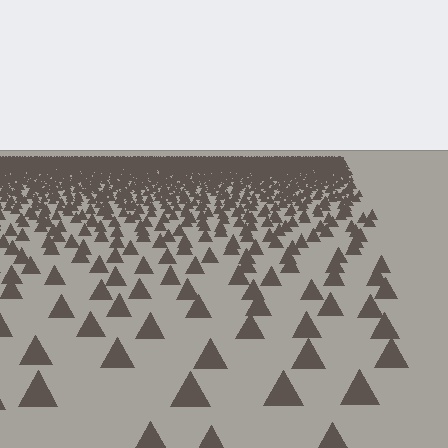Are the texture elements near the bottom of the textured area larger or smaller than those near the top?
Larger. Near the bottom, elements are closer to the viewer and appear at a bigger on-screen size.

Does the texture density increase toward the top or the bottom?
Density increases toward the top.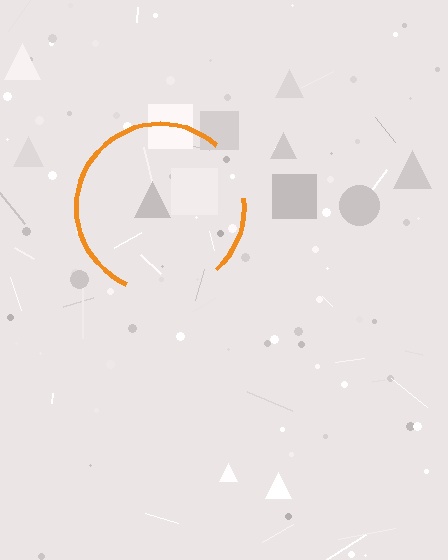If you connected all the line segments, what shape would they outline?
They would outline a circle.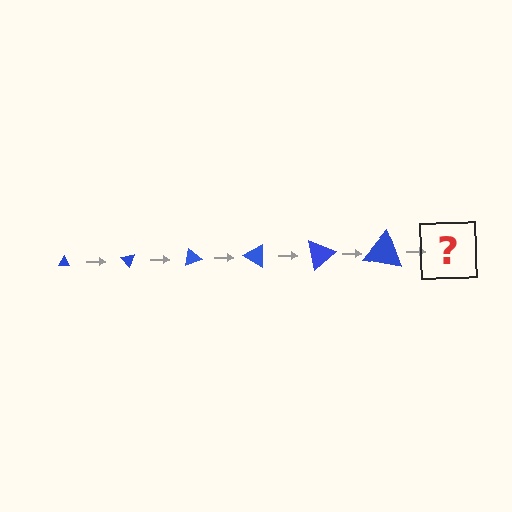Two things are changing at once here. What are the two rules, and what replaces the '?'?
The two rules are that the triangle grows larger each step and it rotates 50 degrees each step. The '?' should be a triangle, larger than the previous one and rotated 300 degrees from the start.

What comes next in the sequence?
The next element should be a triangle, larger than the previous one and rotated 300 degrees from the start.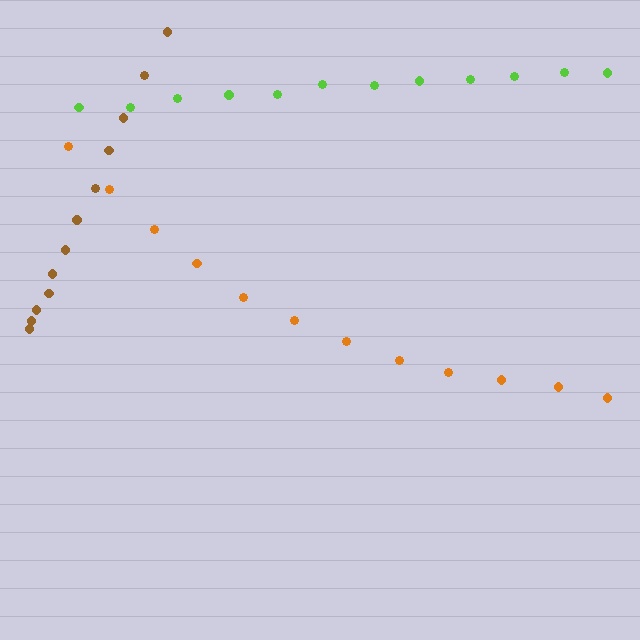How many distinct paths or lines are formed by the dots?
There are 3 distinct paths.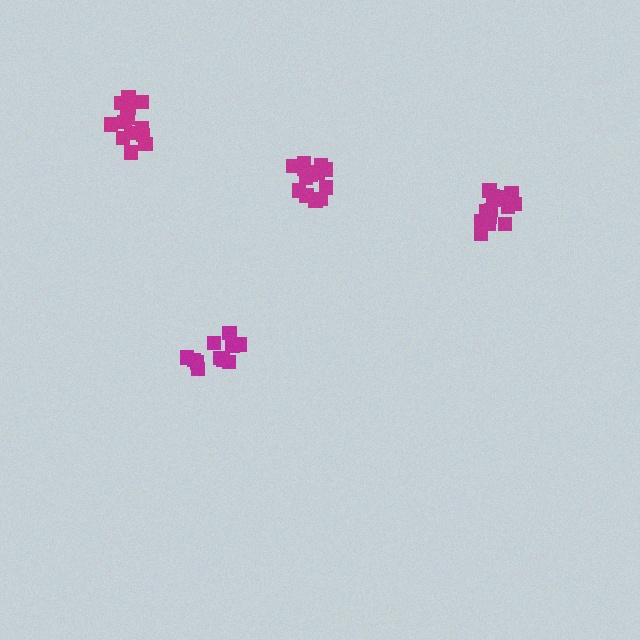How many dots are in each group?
Group 1: 13 dots, Group 2: 11 dots, Group 3: 16 dots, Group 4: 14 dots (54 total).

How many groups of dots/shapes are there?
There are 4 groups.